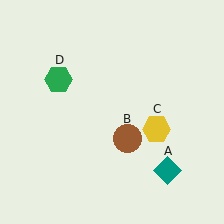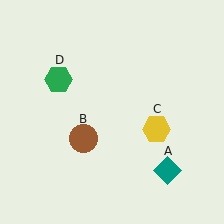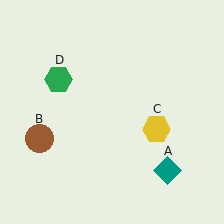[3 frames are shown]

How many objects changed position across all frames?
1 object changed position: brown circle (object B).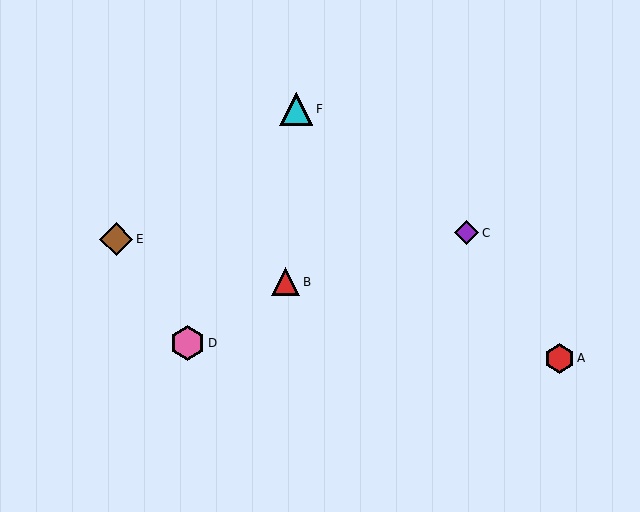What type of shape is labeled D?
Shape D is a pink hexagon.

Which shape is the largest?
The pink hexagon (labeled D) is the largest.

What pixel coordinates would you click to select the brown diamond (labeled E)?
Click at (116, 239) to select the brown diamond E.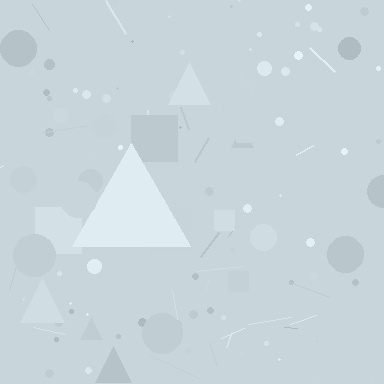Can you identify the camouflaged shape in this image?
The camouflaged shape is a triangle.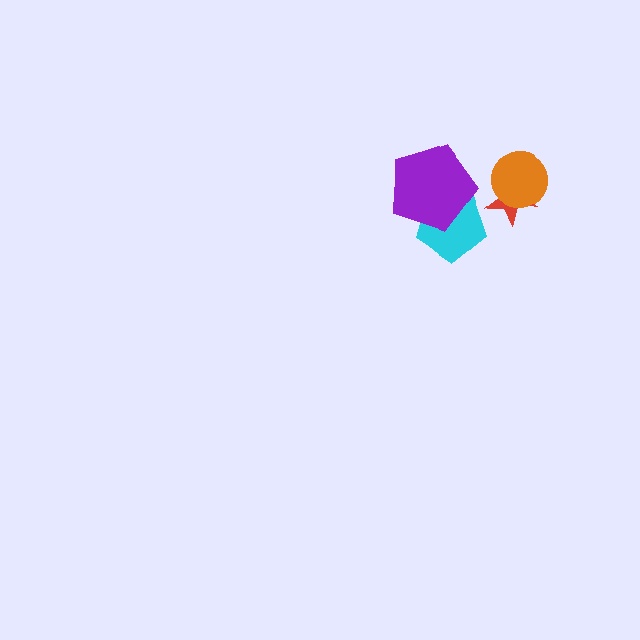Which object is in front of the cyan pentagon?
The purple pentagon is in front of the cyan pentagon.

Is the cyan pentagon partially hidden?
Yes, it is partially covered by another shape.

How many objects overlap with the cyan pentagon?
1 object overlaps with the cyan pentagon.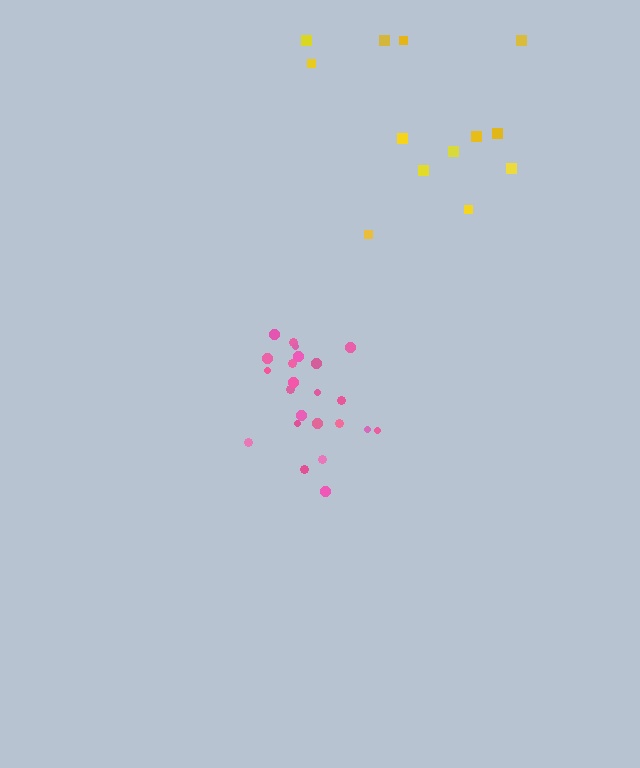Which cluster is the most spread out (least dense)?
Yellow.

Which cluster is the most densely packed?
Pink.